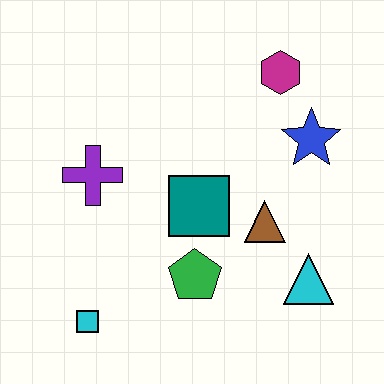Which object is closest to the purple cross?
The teal square is closest to the purple cross.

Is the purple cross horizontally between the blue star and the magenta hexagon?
No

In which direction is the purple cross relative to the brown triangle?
The purple cross is to the left of the brown triangle.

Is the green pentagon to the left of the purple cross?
No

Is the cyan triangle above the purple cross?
No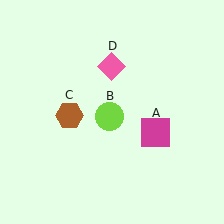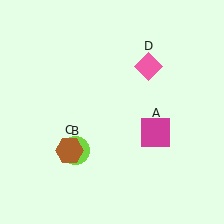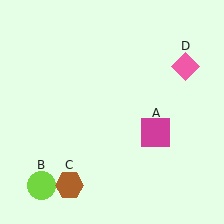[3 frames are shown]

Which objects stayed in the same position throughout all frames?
Magenta square (object A) remained stationary.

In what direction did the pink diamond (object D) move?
The pink diamond (object D) moved right.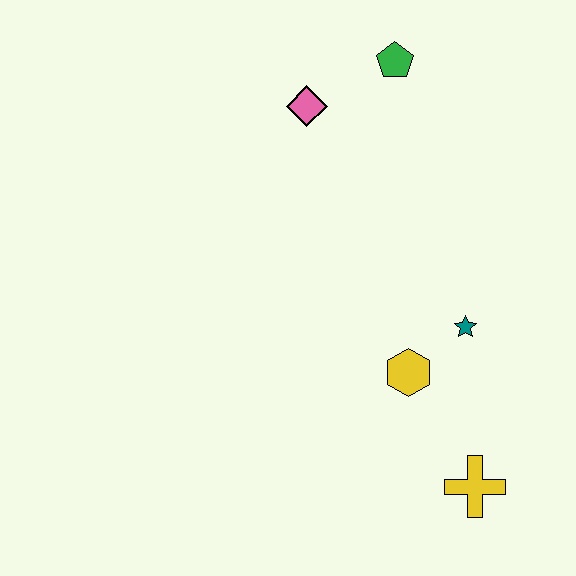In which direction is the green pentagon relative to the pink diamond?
The green pentagon is to the right of the pink diamond.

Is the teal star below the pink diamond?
Yes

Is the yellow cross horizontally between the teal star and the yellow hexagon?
No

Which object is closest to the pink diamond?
The green pentagon is closest to the pink diamond.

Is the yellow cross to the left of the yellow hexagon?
No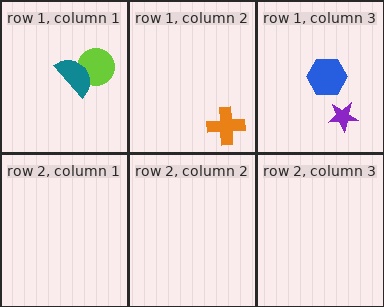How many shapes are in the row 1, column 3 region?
2.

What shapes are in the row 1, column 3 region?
The purple star, the blue hexagon.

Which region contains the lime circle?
The row 1, column 1 region.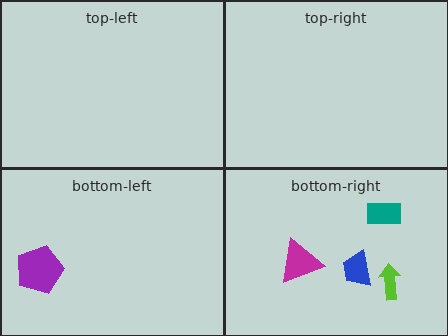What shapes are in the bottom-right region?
The teal rectangle, the magenta triangle, the blue trapezoid, the lime arrow.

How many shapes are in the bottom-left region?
1.